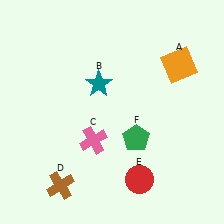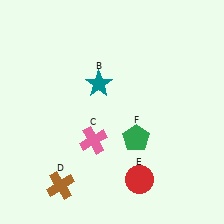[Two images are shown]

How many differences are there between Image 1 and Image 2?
There is 1 difference between the two images.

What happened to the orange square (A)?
The orange square (A) was removed in Image 2. It was in the top-right area of Image 1.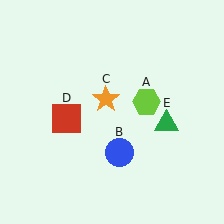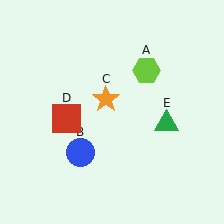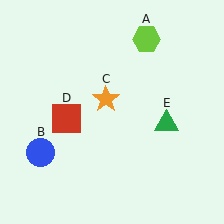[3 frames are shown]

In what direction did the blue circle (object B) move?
The blue circle (object B) moved left.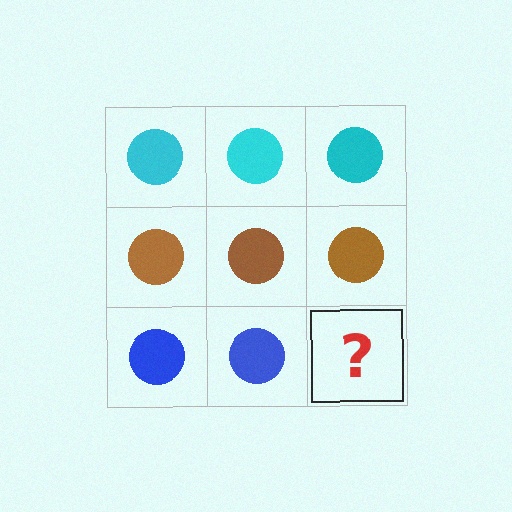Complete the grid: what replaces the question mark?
The question mark should be replaced with a blue circle.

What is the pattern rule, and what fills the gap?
The rule is that each row has a consistent color. The gap should be filled with a blue circle.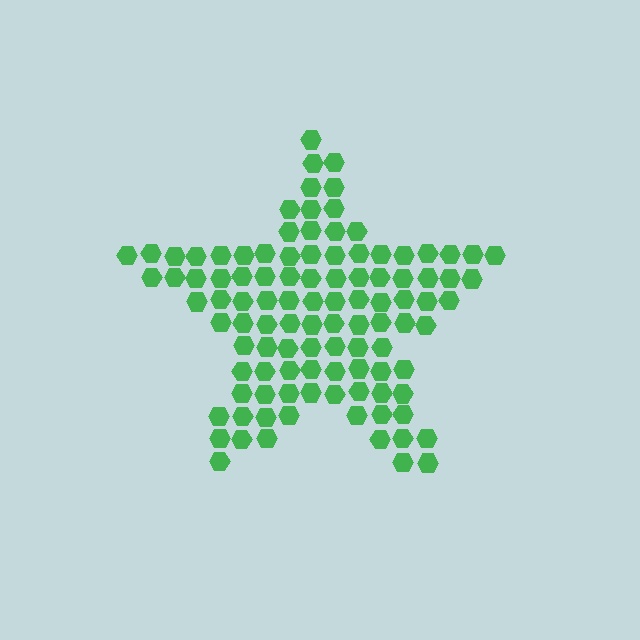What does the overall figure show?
The overall figure shows a star.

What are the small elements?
The small elements are hexagons.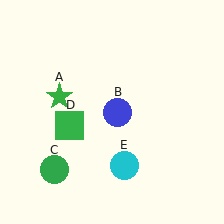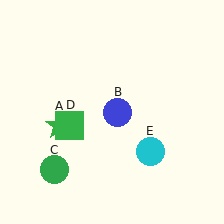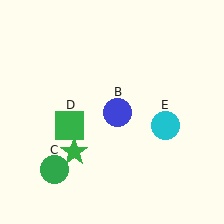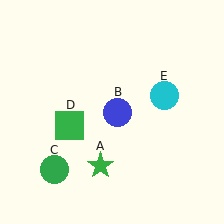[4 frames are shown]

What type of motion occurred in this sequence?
The green star (object A), cyan circle (object E) rotated counterclockwise around the center of the scene.